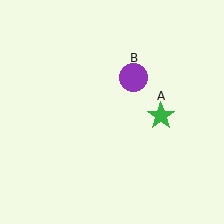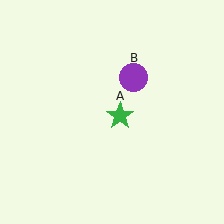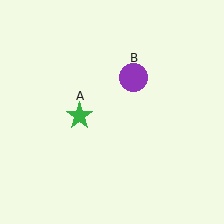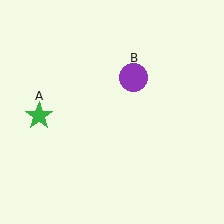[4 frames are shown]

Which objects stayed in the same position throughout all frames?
Purple circle (object B) remained stationary.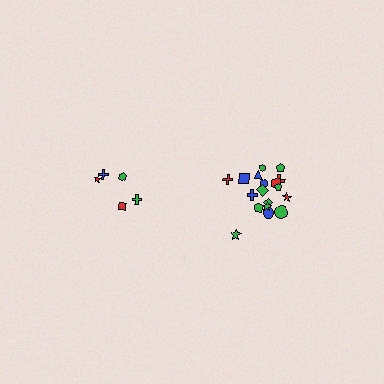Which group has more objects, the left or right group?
The right group.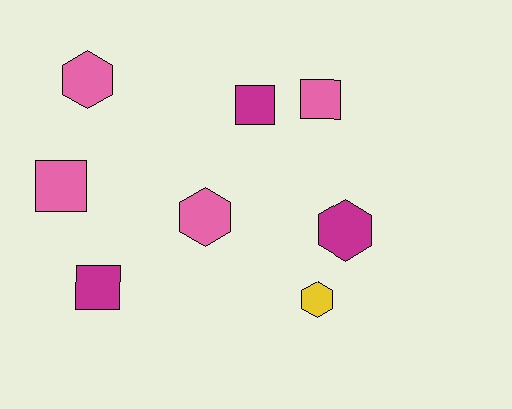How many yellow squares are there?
There are no yellow squares.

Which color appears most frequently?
Pink, with 4 objects.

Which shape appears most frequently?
Hexagon, with 4 objects.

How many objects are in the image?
There are 8 objects.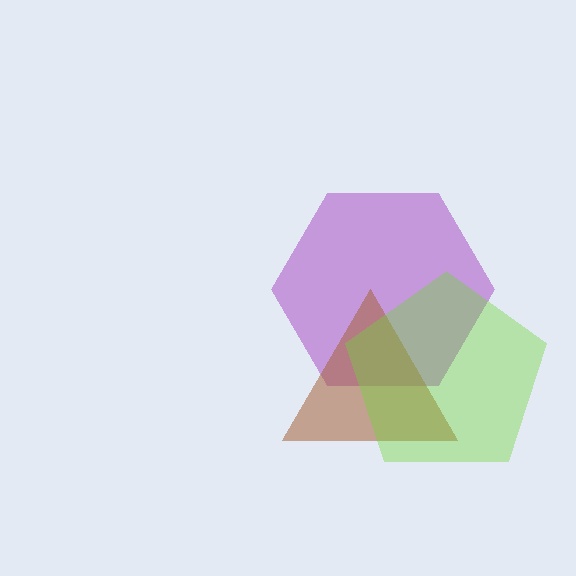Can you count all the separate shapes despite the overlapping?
Yes, there are 3 separate shapes.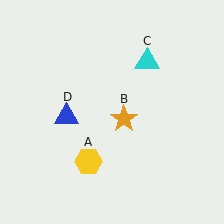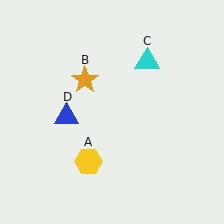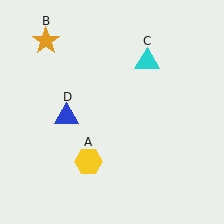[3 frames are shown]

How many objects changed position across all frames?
1 object changed position: orange star (object B).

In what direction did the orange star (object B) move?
The orange star (object B) moved up and to the left.